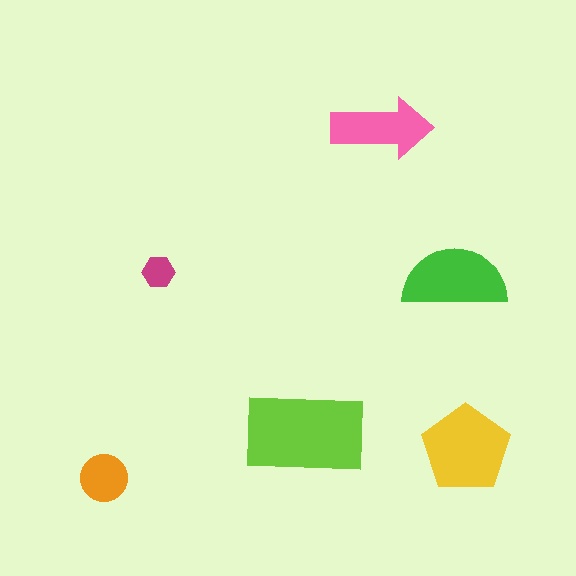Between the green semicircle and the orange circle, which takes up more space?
The green semicircle.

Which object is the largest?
The lime rectangle.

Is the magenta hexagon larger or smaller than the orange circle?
Smaller.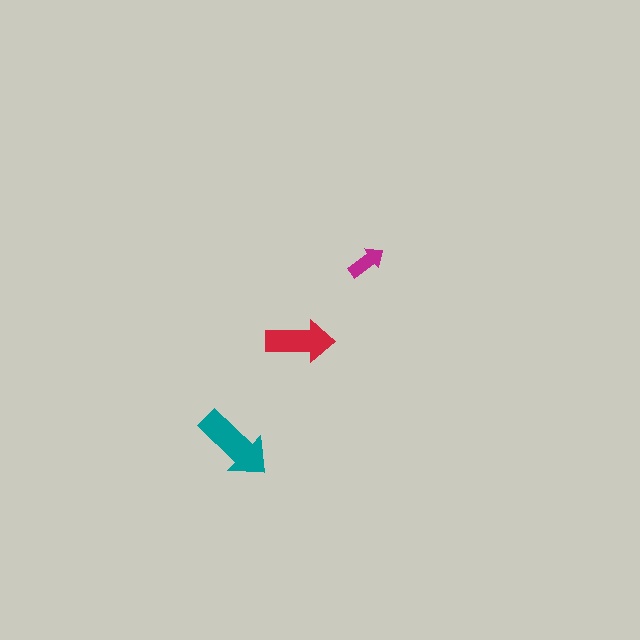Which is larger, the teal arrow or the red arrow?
The teal one.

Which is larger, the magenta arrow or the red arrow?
The red one.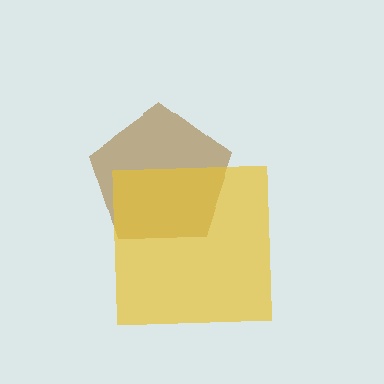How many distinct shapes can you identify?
There are 2 distinct shapes: a brown pentagon, a yellow square.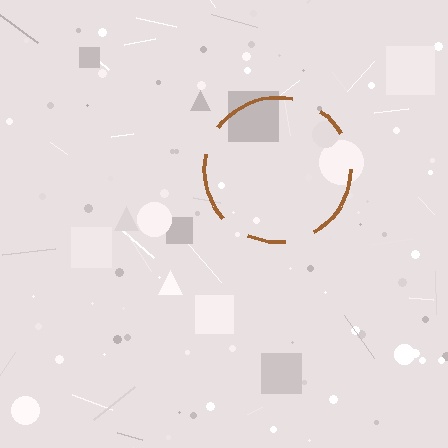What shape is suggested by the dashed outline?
The dashed outline suggests a circle.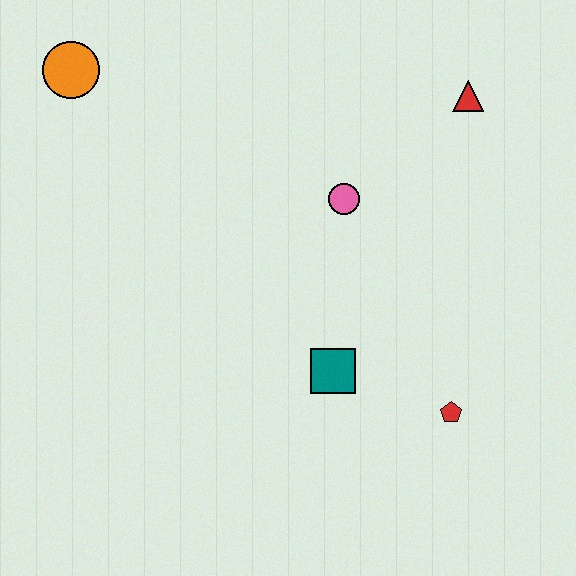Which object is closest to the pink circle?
The red triangle is closest to the pink circle.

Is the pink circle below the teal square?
No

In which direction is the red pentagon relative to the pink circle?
The red pentagon is below the pink circle.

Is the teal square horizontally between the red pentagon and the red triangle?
No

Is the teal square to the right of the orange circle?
Yes